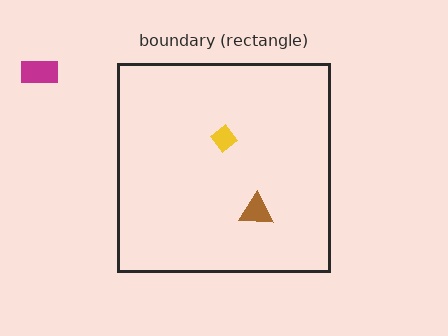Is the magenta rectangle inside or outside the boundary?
Outside.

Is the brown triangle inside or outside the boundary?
Inside.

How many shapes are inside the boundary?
2 inside, 1 outside.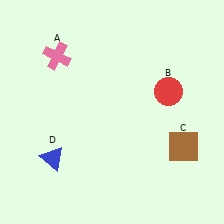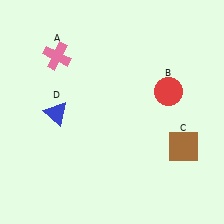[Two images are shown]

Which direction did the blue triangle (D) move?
The blue triangle (D) moved up.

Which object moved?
The blue triangle (D) moved up.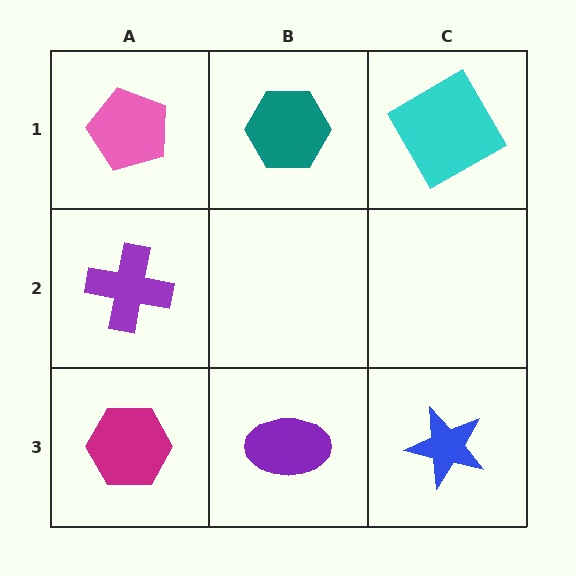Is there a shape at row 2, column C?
No, that cell is empty.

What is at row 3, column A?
A magenta hexagon.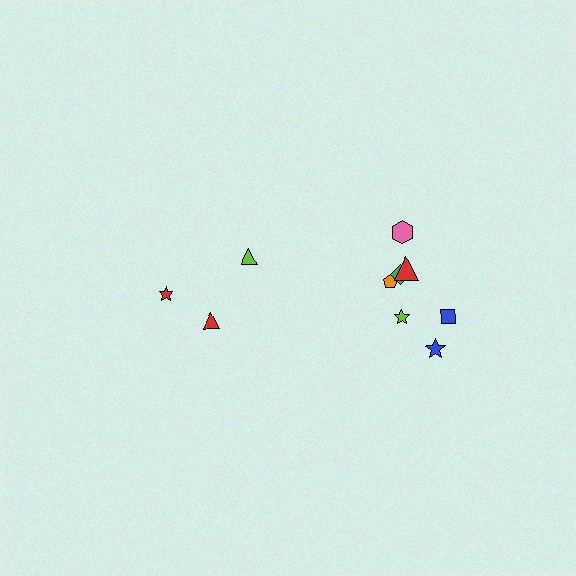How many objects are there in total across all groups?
There are 10 objects.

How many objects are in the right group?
There are 7 objects.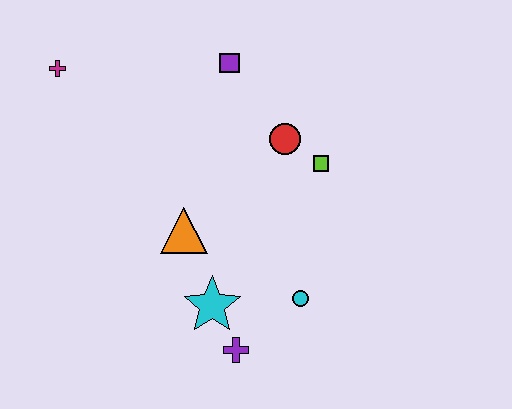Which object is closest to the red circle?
The lime square is closest to the red circle.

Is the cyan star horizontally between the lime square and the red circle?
No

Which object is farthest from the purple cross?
The magenta cross is farthest from the purple cross.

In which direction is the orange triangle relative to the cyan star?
The orange triangle is above the cyan star.